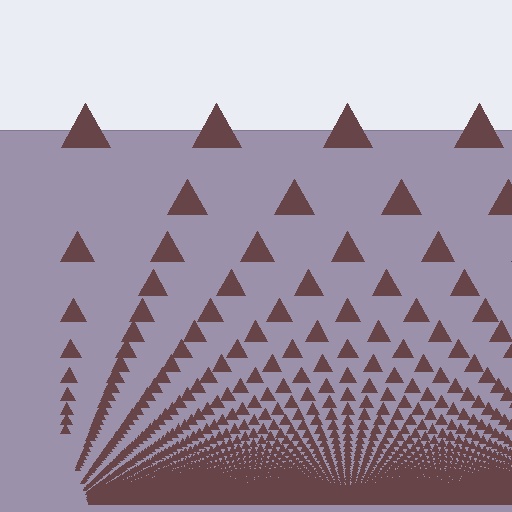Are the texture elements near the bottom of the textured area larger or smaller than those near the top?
Smaller. The gradient is inverted — elements near the bottom are smaller and denser.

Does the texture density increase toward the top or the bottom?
Density increases toward the bottom.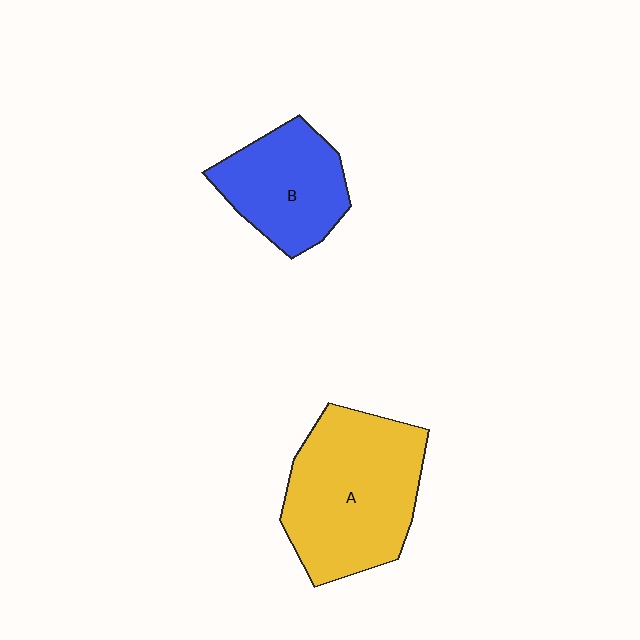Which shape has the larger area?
Shape A (yellow).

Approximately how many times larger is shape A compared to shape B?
Approximately 1.6 times.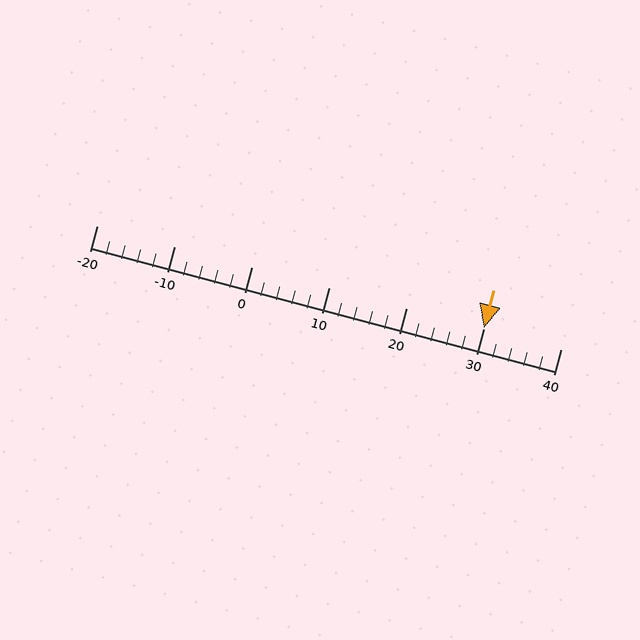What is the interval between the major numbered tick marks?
The major tick marks are spaced 10 units apart.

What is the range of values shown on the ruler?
The ruler shows values from -20 to 40.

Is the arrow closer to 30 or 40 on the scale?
The arrow is closer to 30.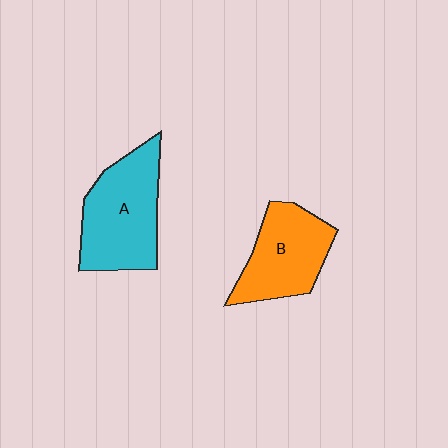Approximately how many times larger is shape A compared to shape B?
Approximately 1.2 times.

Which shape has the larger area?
Shape A (cyan).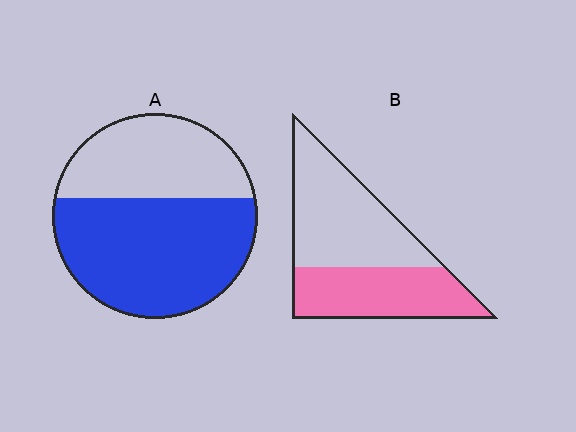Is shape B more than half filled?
No.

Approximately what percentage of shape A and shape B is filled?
A is approximately 60% and B is approximately 45%.